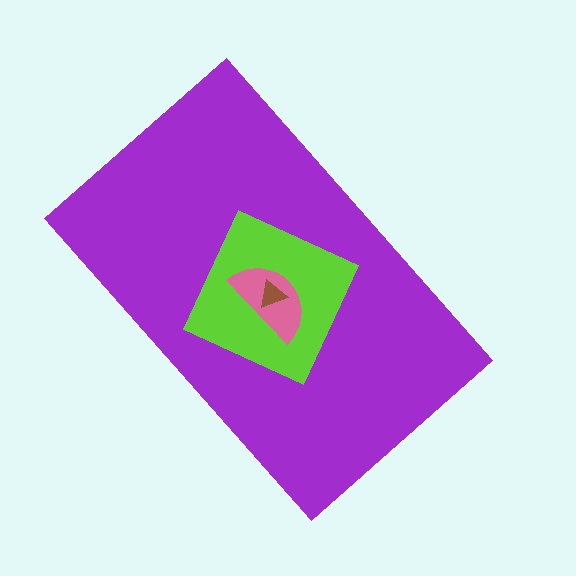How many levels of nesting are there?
4.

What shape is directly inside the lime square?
The pink semicircle.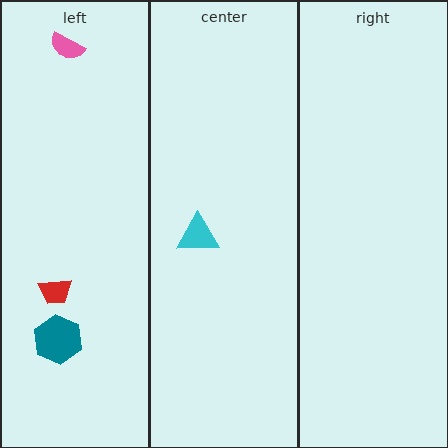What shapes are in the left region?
The red trapezoid, the pink semicircle, the teal hexagon.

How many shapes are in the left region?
3.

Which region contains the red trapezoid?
The left region.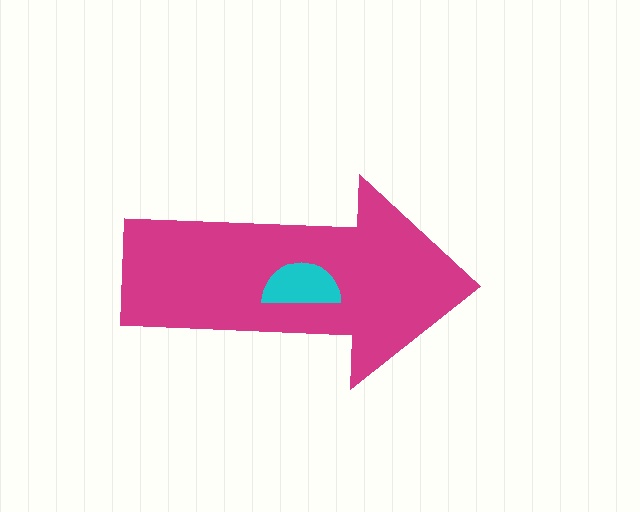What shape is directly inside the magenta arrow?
The cyan semicircle.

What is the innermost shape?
The cyan semicircle.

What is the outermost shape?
The magenta arrow.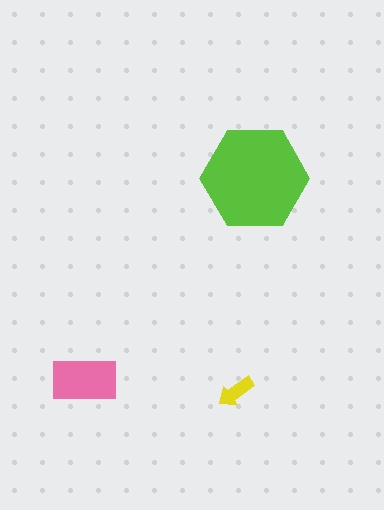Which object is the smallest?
The yellow arrow.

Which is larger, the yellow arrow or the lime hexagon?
The lime hexagon.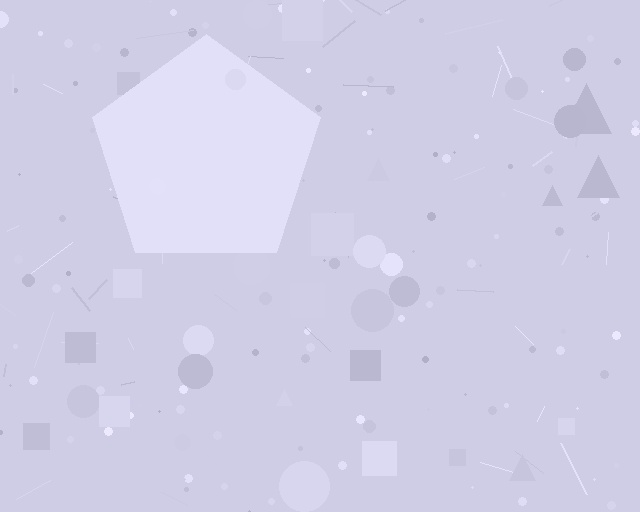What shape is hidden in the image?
A pentagon is hidden in the image.